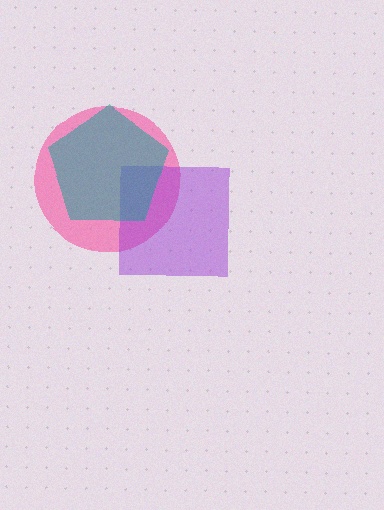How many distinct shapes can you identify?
There are 3 distinct shapes: a pink circle, a purple square, a teal pentagon.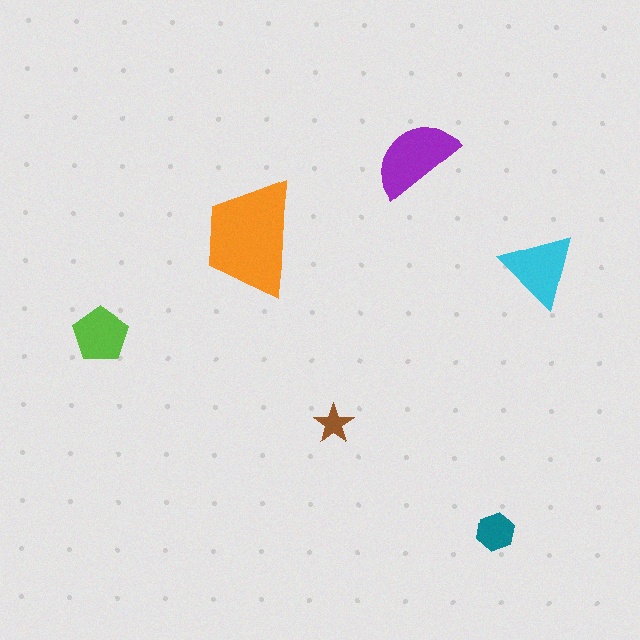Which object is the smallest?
The brown star.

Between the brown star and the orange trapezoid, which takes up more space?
The orange trapezoid.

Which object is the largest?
The orange trapezoid.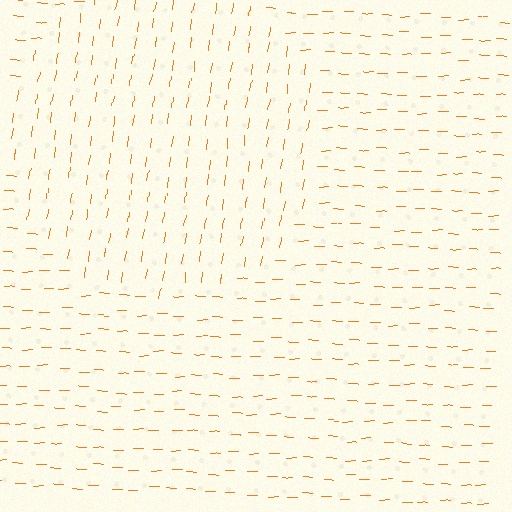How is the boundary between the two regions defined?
The boundary is defined purely by a change in line orientation (approximately 81 degrees difference). All lines are the same color and thickness.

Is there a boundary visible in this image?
Yes, there is a texture boundary formed by a change in line orientation.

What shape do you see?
I see a circle.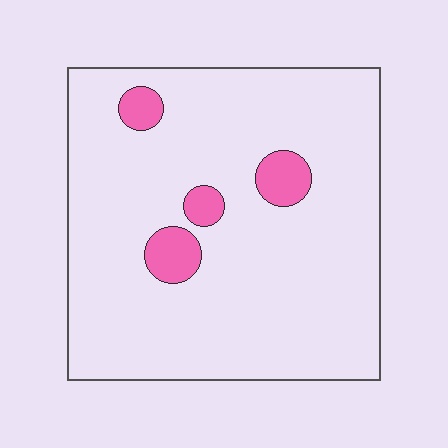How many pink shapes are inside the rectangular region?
4.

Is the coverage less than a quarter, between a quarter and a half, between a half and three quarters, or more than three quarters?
Less than a quarter.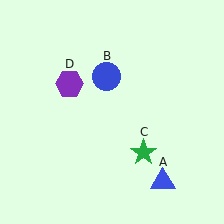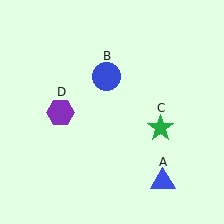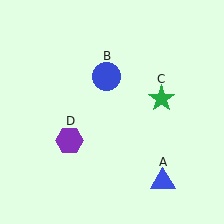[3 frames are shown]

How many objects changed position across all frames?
2 objects changed position: green star (object C), purple hexagon (object D).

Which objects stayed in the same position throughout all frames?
Blue triangle (object A) and blue circle (object B) remained stationary.